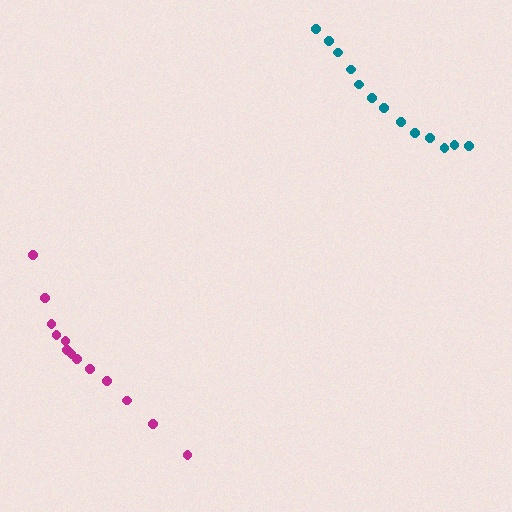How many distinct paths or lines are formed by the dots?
There are 2 distinct paths.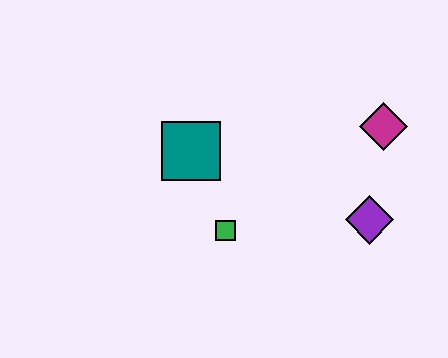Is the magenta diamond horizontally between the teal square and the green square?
No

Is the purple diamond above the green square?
Yes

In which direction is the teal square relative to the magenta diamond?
The teal square is to the left of the magenta diamond.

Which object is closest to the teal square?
The green square is closest to the teal square.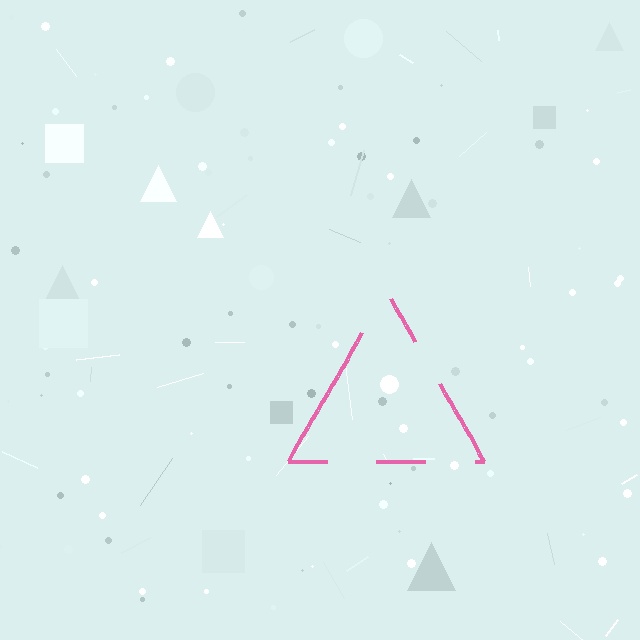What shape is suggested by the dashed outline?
The dashed outline suggests a triangle.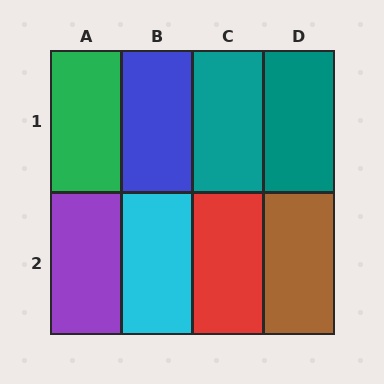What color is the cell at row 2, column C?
Red.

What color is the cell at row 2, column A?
Purple.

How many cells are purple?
1 cell is purple.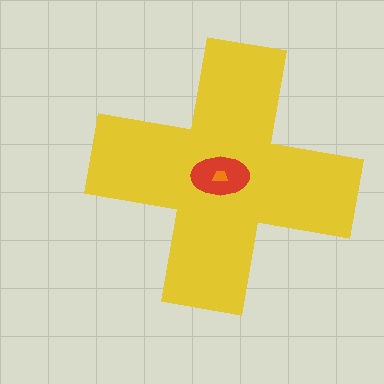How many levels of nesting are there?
3.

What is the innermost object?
The orange trapezoid.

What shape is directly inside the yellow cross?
The red ellipse.